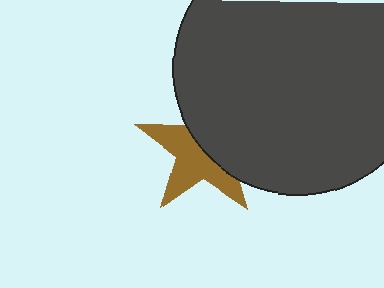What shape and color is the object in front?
The object in front is a dark gray circle.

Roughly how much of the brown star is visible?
About half of it is visible (roughly 52%).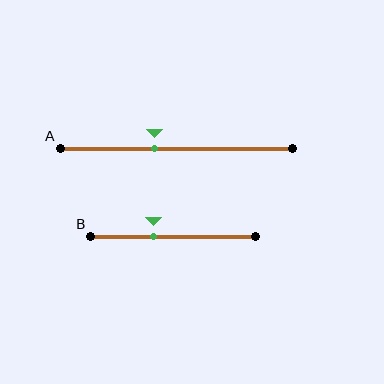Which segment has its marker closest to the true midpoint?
Segment A has its marker closest to the true midpoint.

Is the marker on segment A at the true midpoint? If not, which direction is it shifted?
No, the marker on segment A is shifted to the left by about 9% of the segment length.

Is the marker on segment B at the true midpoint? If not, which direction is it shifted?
No, the marker on segment B is shifted to the left by about 12% of the segment length.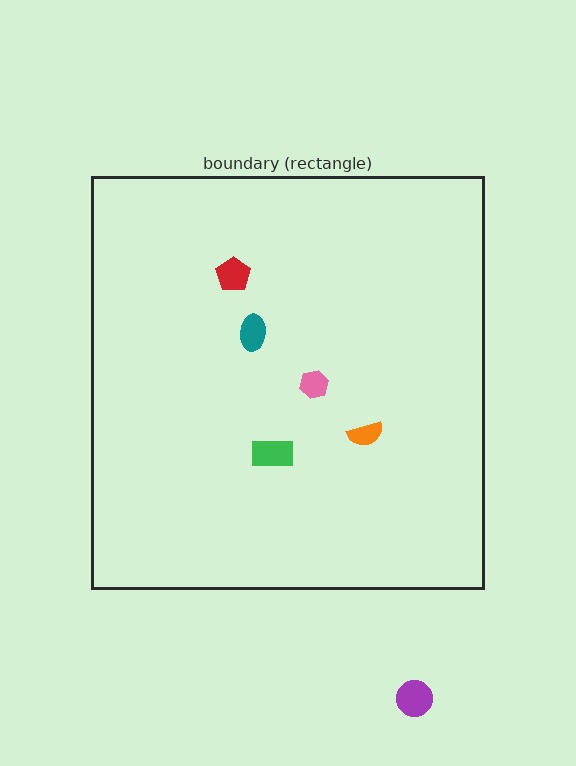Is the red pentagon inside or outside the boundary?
Inside.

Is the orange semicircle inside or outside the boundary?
Inside.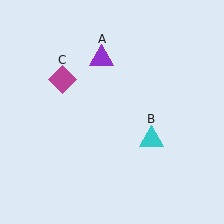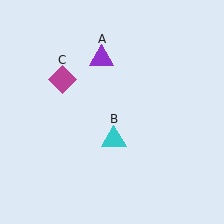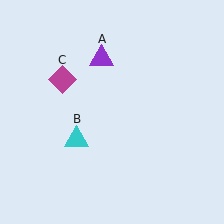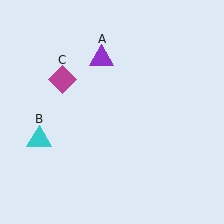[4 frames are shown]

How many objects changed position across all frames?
1 object changed position: cyan triangle (object B).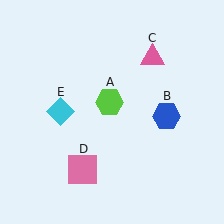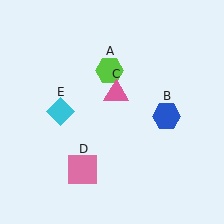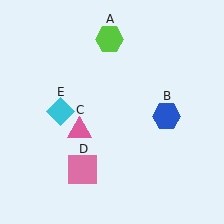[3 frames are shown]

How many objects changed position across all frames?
2 objects changed position: lime hexagon (object A), pink triangle (object C).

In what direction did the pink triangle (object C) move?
The pink triangle (object C) moved down and to the left.